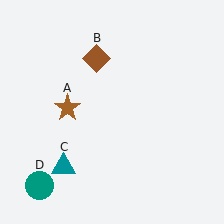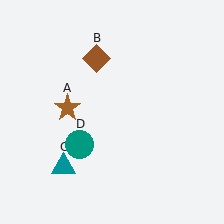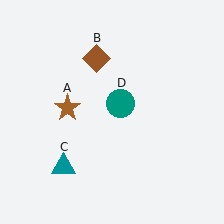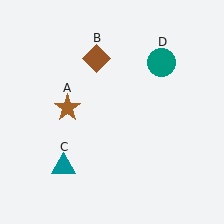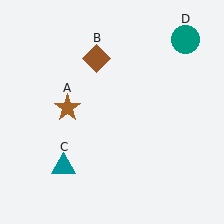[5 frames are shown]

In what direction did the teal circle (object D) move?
The teal circle (object D) moved up and to the right.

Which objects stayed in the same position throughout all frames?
Brown star (object A) and brown diamond (object B) and teal triangle (object C) remained stationary.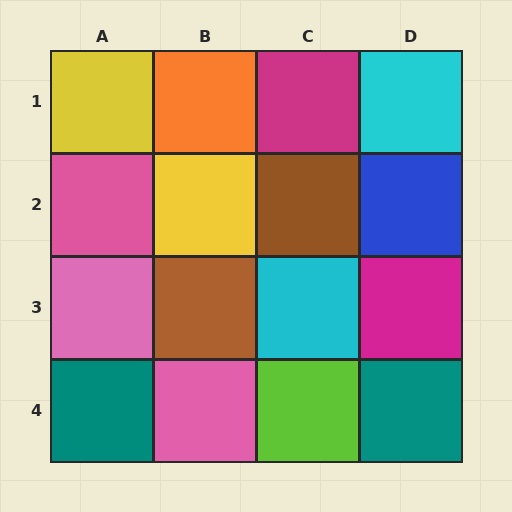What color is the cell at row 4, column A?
Teal.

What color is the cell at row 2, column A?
Pink.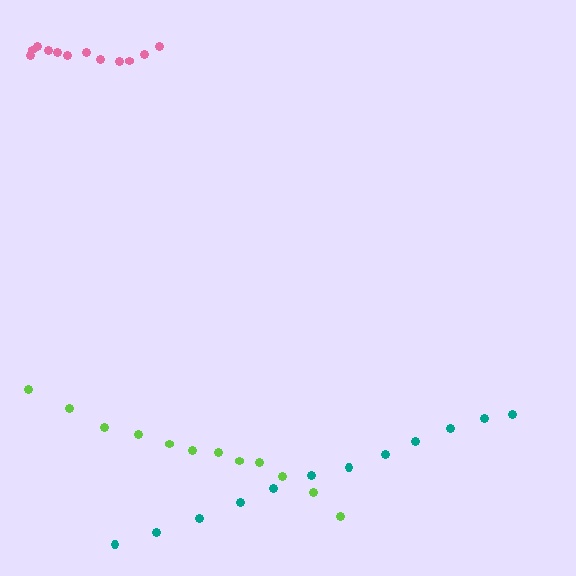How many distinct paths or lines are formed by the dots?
There are 3 distinct paths.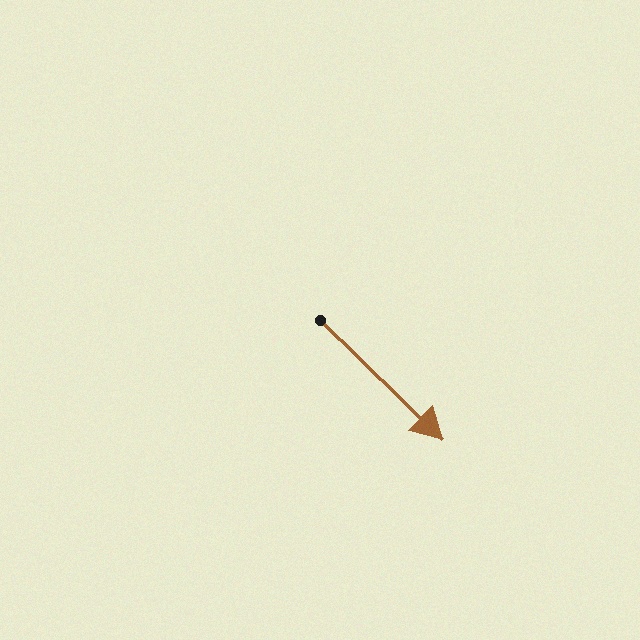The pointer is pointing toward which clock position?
Roughly 4 o'clock.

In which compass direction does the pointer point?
Southeast.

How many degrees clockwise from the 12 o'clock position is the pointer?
Approximately 134 degrees.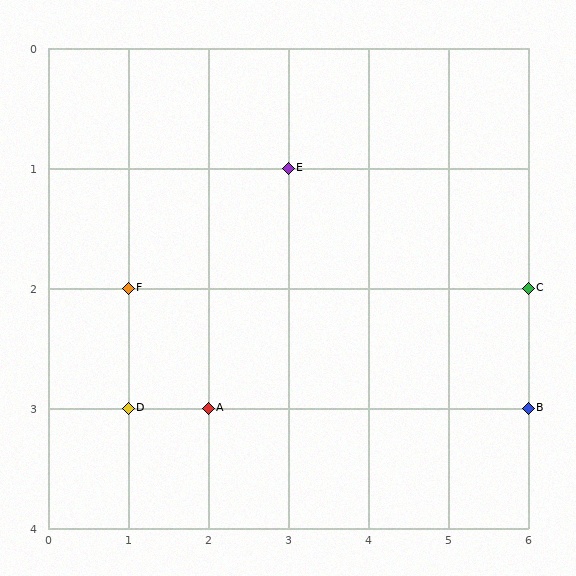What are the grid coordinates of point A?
Point A is at grid coordinates (2, 3).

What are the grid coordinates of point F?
Point F is at grid coordinates (1, 2).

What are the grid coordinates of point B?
Point B is at grid coordinates (6, 3).